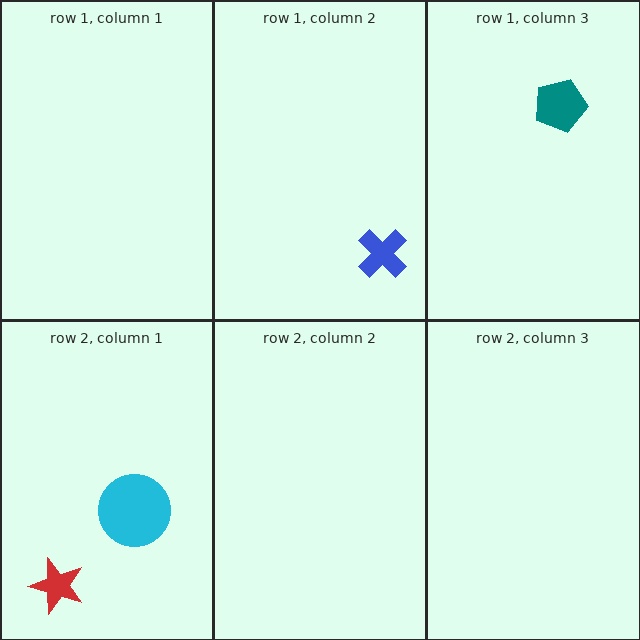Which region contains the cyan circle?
The row 2, column 1 region.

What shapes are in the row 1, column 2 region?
The blue cross.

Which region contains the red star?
The row 2, column 1 region.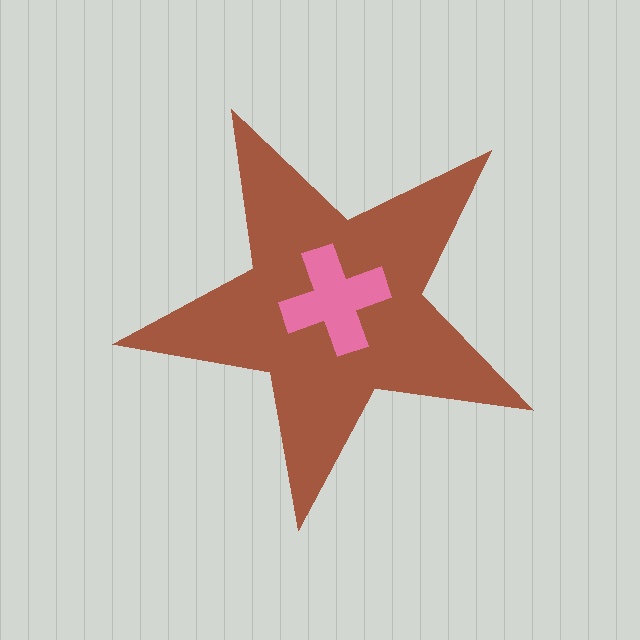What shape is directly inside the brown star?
The pink cross.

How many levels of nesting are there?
2.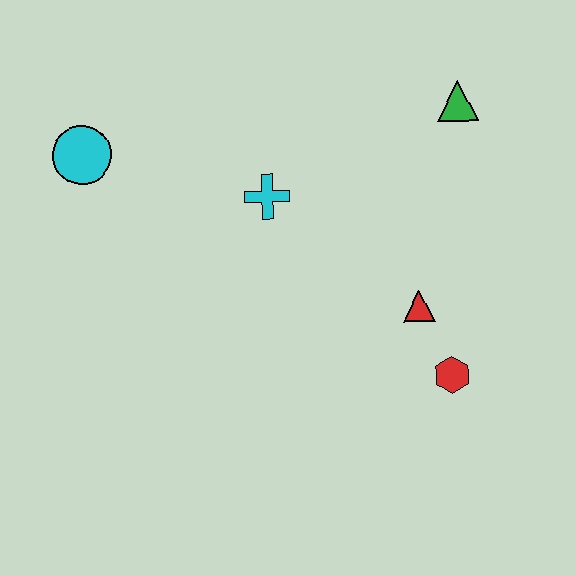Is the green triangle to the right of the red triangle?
Yes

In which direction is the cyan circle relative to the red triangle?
The cyan circle is to the left of the red triangle.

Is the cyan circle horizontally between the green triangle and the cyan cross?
No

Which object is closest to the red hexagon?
The red triangle is closest to the red hexagon.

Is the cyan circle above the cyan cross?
Yes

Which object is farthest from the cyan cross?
The red hexagon is farthest from the cyan cross.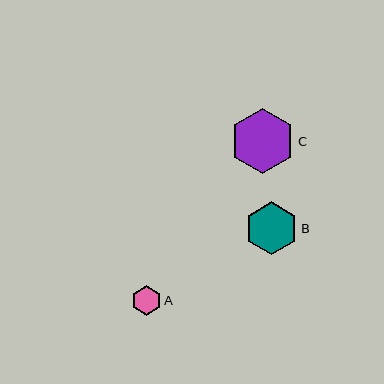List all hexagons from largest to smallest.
From largest to smallest: C, B, A.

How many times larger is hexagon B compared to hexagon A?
Hexagon B is approximately 1.8 times the size of hexagon A.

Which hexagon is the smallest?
Hexagon A is the smallest with a size of approximately 30 pixels.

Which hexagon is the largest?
Hexagon C is the largest with a size of approximately 65 pixels.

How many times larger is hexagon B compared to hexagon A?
Hexagon B is approximately 1.8 times the size of hexagon A.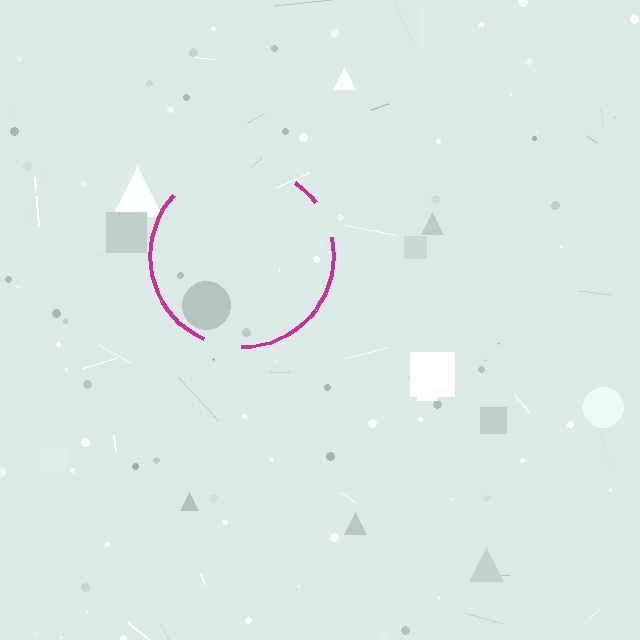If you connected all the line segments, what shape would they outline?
They would outline a circle.